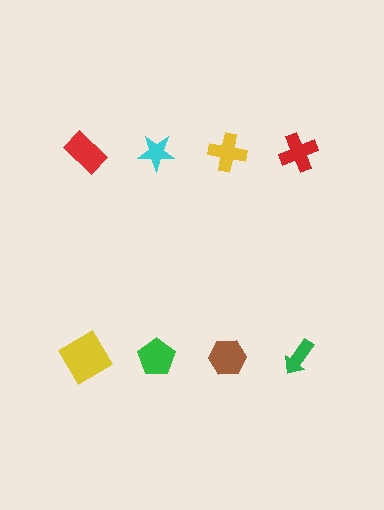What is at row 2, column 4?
A green arrow.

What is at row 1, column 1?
A red rectangle.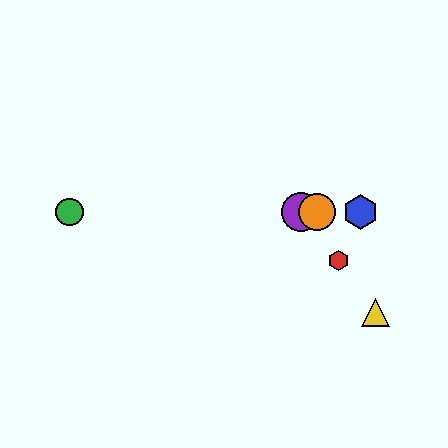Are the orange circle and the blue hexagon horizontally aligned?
Yes, both are at y≈212.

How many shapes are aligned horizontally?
4 shapes (the blue hexagon, the green circle, the purple circle, the orange circle) are aligned horizontally.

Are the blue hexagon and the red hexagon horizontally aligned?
No, the blue hexagon is at y≈212 and the red hexagon is at y≈261.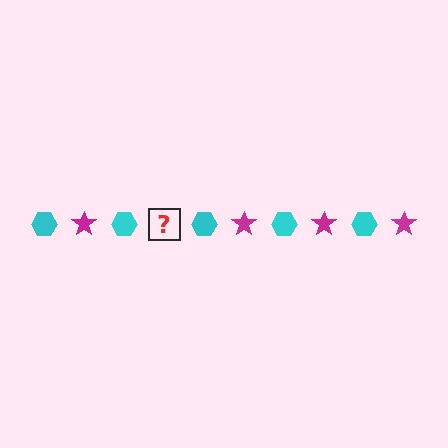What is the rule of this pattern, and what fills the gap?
The rule is that the pattern alternates between cyan hexagon and magenta star. The gap should be filled with a magenta star.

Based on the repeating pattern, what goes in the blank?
The blank should be a magenta star.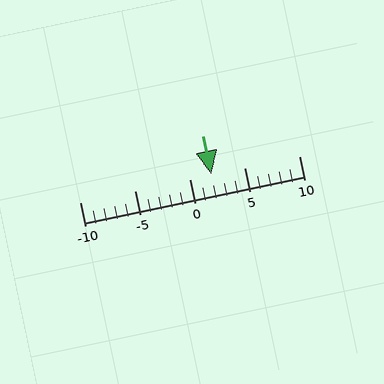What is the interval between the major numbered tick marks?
The major tick marks are spaced 5 units apart.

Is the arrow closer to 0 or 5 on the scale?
The arrow is closer to 0.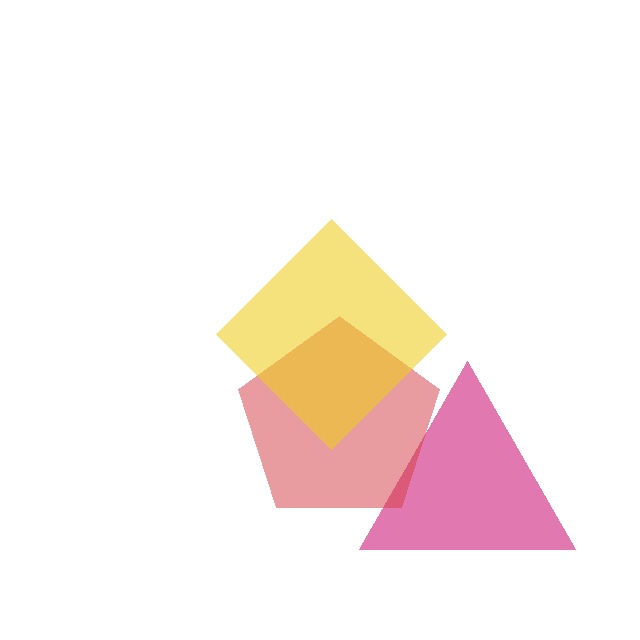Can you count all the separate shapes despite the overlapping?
Yes, there are 3 separate shapes.